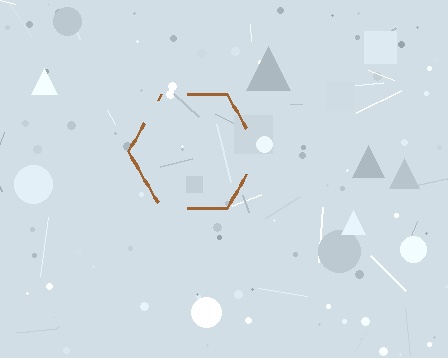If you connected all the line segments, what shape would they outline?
They would outline a hexagon.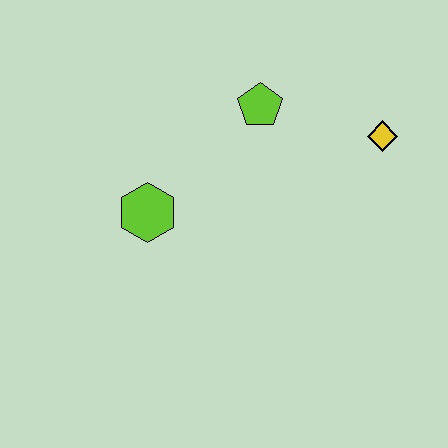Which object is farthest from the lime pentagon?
The lime hexagon is farthest from the lime pentagon.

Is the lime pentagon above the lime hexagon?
Yes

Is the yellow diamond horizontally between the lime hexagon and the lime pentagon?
No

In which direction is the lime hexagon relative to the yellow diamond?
The lime hexagon is to the left of the yellow diamond.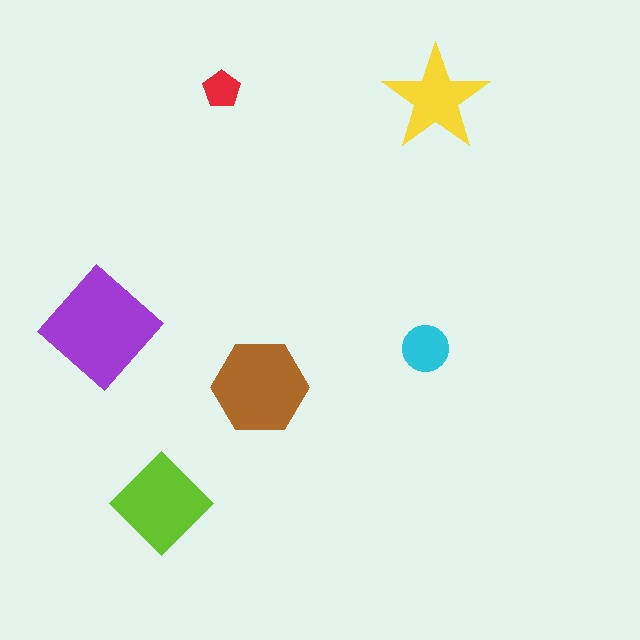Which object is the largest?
The purple diamond.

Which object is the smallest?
The red pentagon.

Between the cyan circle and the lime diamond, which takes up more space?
The lime diamond.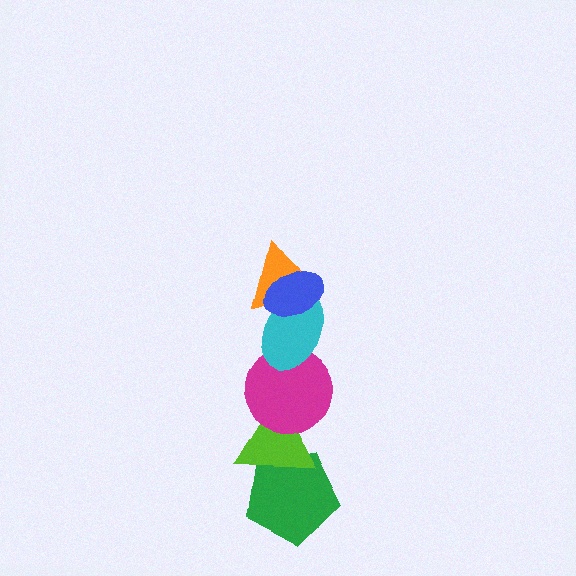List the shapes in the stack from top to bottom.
From top to bottom: the blue ellipse, the orange triangle, the cyan ellipse, the magenta circle, the lime triangle, the green pentagon.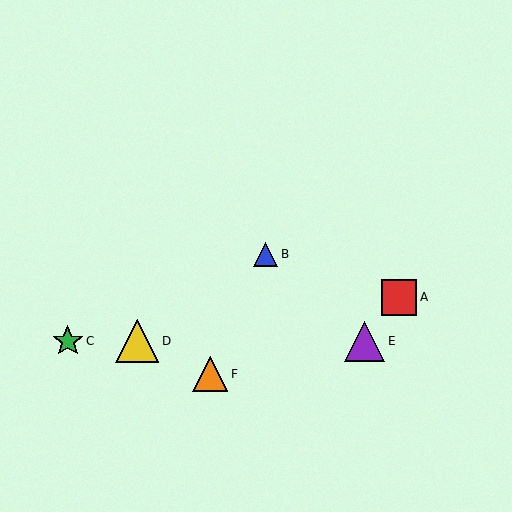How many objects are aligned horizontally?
3 objects (C, D, E) are aligned horizontally.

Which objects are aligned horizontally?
Objects C, D, E are aligned horizontally.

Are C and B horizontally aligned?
No, C is at y≈341 and B is at y≈254.